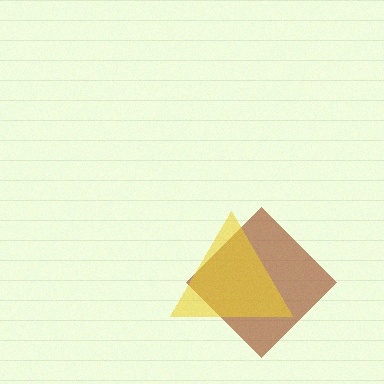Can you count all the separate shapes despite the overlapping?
Yes, there are 2 separate shapes.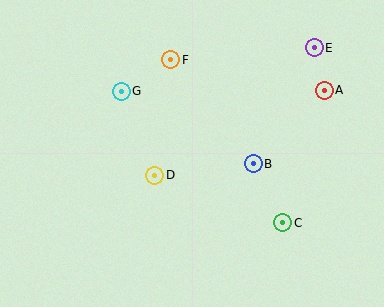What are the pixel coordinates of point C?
Point C is at (283, 223).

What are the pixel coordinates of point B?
Point B is at (253, 164).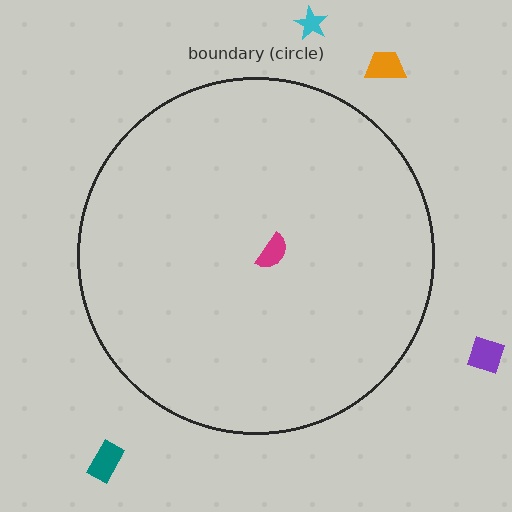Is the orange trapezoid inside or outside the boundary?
Outside.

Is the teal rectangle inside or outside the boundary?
Outside.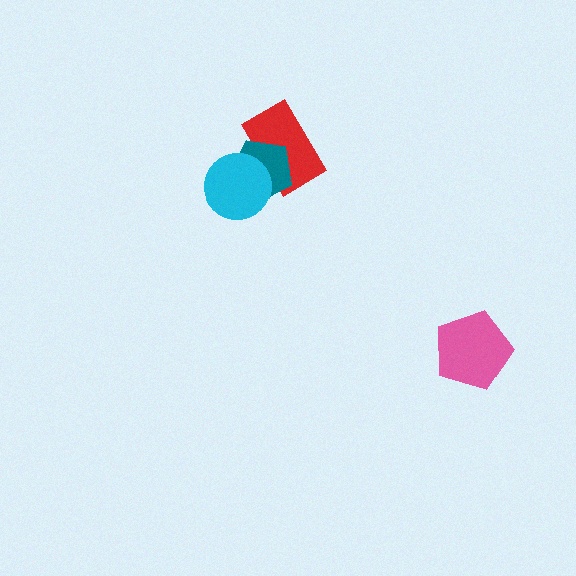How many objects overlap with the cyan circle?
2 objects overlap with the cyan circle.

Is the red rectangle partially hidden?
Yes, it is partially covered by another shape.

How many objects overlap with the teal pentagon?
2 objects overlap with the teal pentagon.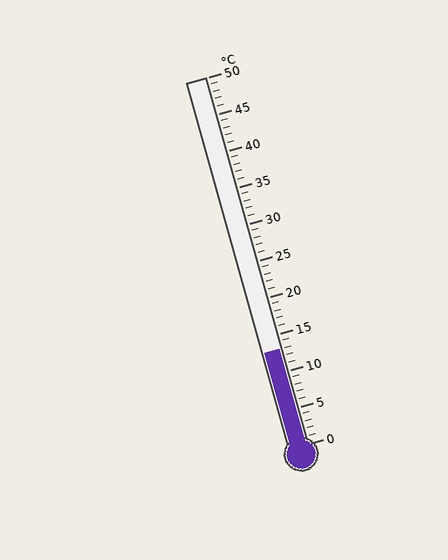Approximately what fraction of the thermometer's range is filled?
The thermometer is filled to approximately 25% of its range.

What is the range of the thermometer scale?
The thermometer scale ranges from 0°C to 50°C.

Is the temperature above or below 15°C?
The temperature is below 15°C.